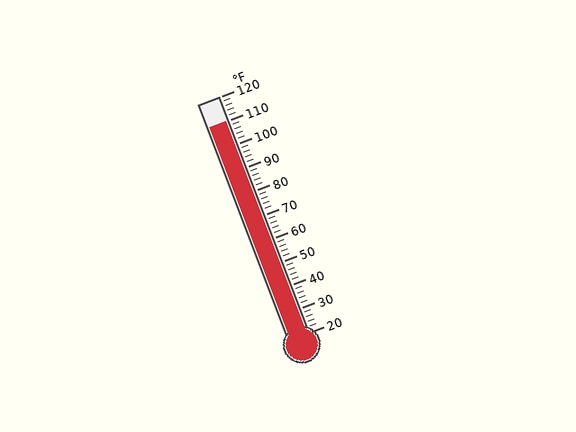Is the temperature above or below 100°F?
The temperature is above 100°F.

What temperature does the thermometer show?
The thermometer shows approximately 110°F.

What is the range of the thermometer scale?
The thermometer scale ranges from 20°F to 120°F.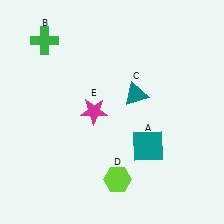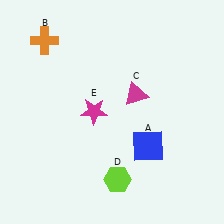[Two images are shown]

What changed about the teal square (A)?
In Image 1, A is teal. In Image 2, it changed to blue.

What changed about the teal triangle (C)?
In Image 1, C is teal. In Image 2, it changed to magenta.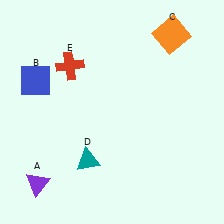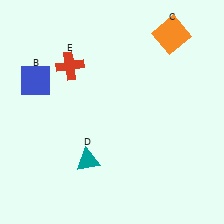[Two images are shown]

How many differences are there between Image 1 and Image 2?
There is 1 difference between the two images.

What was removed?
The purple triangle (A) was removed in Image 2.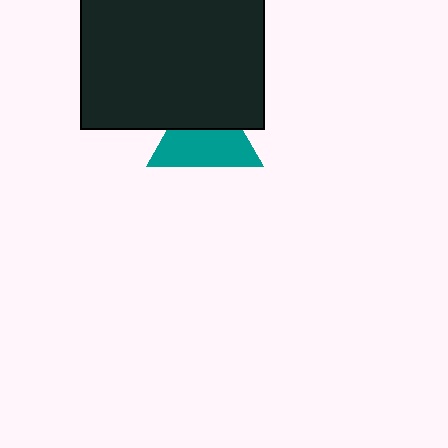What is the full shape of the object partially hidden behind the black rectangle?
The partially hidden object is a teal triangle.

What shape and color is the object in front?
The object in front is a black rectangle.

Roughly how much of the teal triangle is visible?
About half of it is visible (roughly 60%).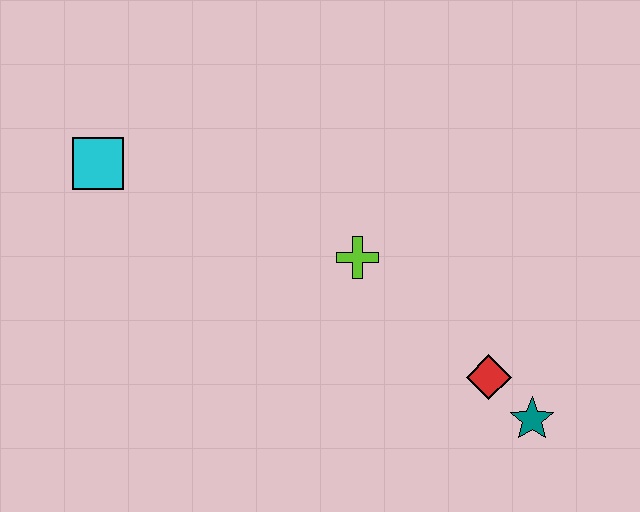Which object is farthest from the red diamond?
The cyan square is farthest from the red diamond.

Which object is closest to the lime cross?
The red diamond is closest to the lime cross.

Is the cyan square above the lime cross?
Yes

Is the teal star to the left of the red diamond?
No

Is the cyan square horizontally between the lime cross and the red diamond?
No